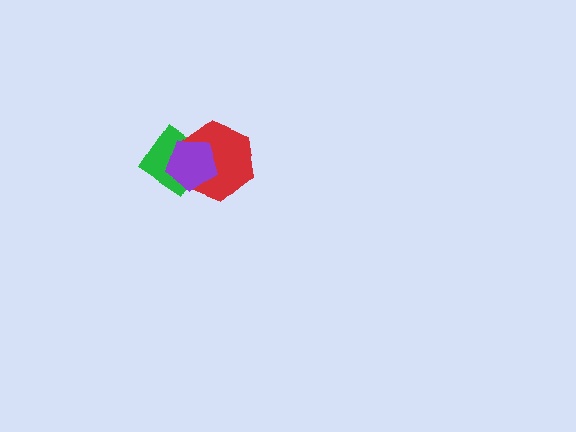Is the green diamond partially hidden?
Yes, it is partially covered by another shape.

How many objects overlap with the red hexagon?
2 objects overlap with the red hexagon.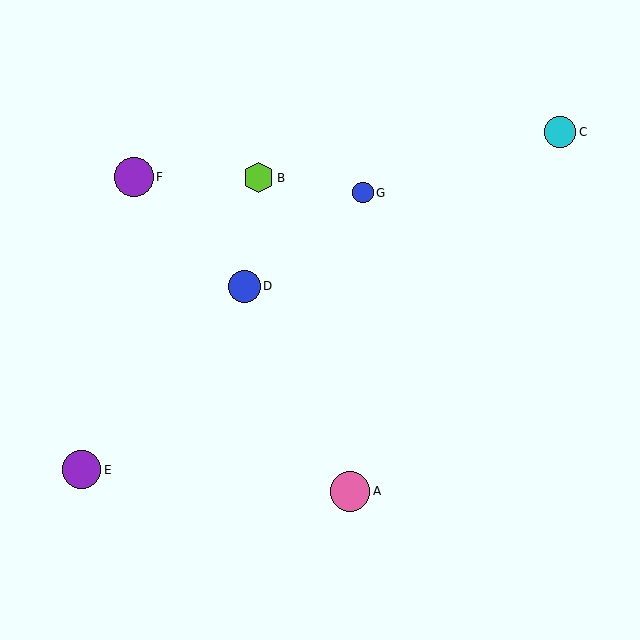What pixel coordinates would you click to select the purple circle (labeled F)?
Click at (134, 177) to select the purple circle F.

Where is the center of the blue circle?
The center of the blue circle is at (363, 193).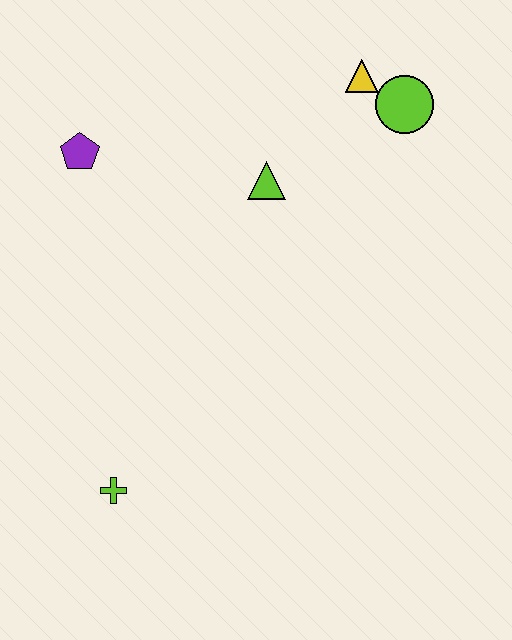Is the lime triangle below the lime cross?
No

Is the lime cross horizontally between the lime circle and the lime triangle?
No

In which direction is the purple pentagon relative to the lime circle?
The purple pentagon is to the left of the lime circle.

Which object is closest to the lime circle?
The yellow triangle is closest to the lime circle.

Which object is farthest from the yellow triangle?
The lime cross is farthest from the yellow triangle.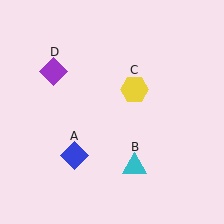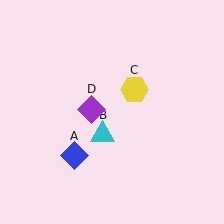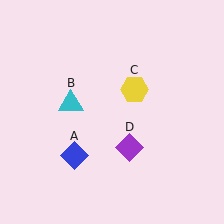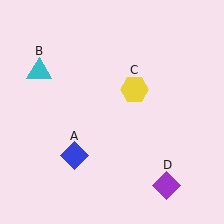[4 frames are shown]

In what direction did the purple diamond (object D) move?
The purple diamond (object D) moved down and to the right.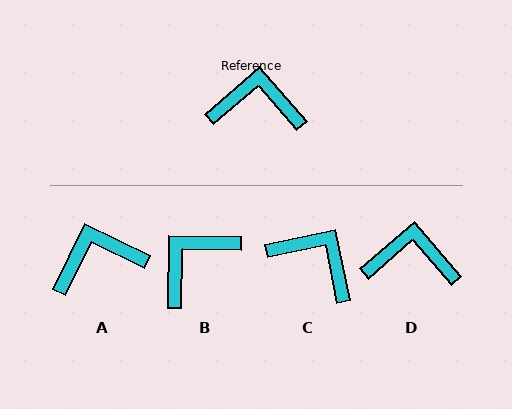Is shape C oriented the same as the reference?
No, it is off by about 29 degrees.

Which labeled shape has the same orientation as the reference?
D.